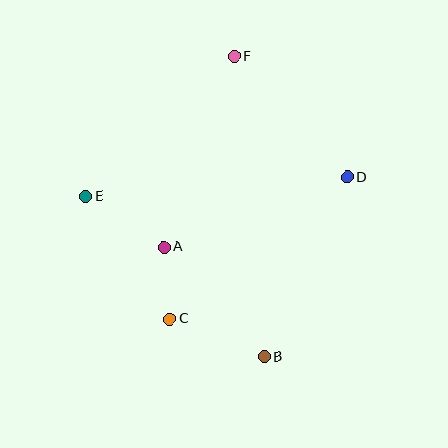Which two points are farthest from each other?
Points B and F are farthest from each other.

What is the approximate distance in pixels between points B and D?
The distance between B and D is approximately 198 pixels.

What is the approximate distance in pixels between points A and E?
The distance between A and E is approximately 93 pixels.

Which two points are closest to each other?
Points A and C are closest to each other.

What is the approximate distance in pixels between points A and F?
The distance between A and F is approximately 203 pixels.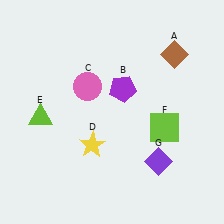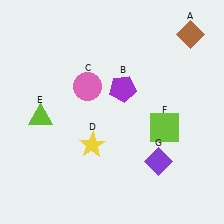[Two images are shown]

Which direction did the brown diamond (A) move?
The brown diamond (A) moved up.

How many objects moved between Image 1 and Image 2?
1 object moved between the two images.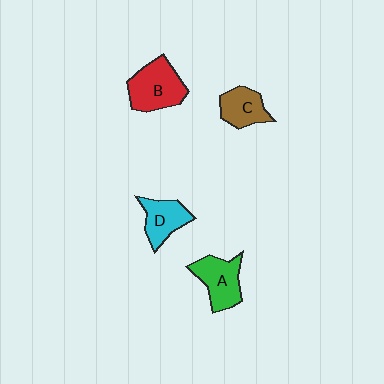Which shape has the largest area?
Shape B (red).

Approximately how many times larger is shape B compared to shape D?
Approximately 1.4 times.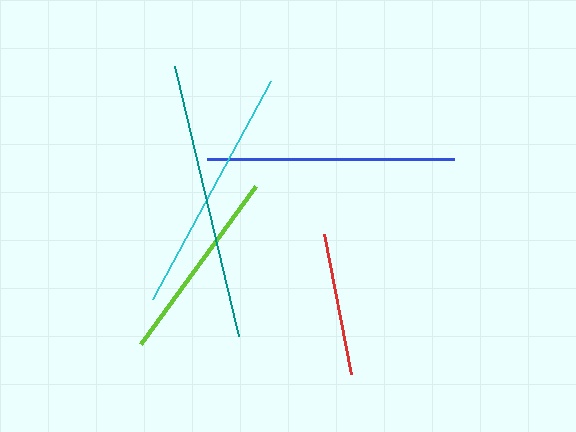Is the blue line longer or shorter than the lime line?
The blue line is longer than the lime line.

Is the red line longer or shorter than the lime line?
The lime line is longer than the red line.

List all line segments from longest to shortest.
From longest to shortest: teal, cyan, blue, lime, red.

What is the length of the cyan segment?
The cyan segment is approximately 248 pixels long.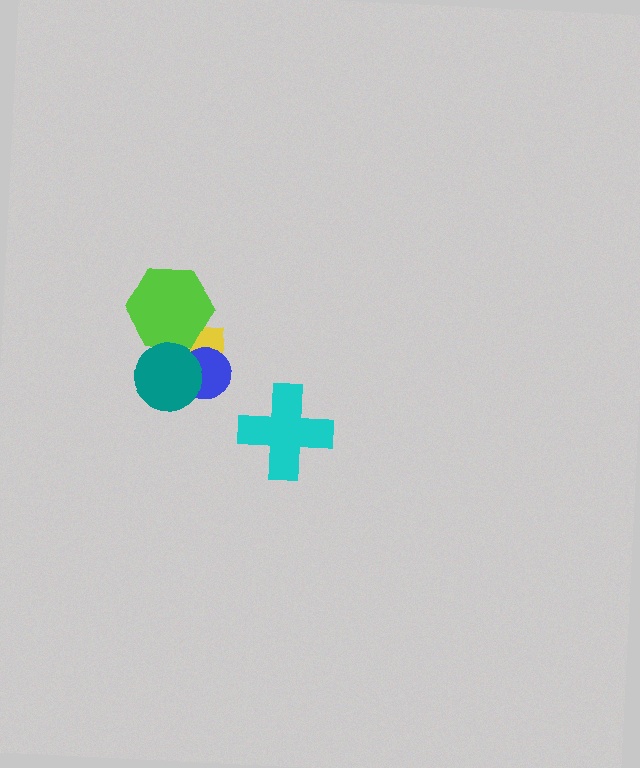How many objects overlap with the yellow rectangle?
3 objects overlap with the yellow rectangle.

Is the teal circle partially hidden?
No, no other shape covers it.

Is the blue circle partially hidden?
Yes, it is partially covered by another shape.